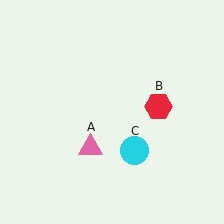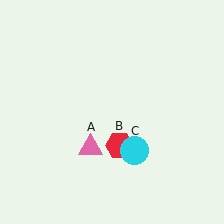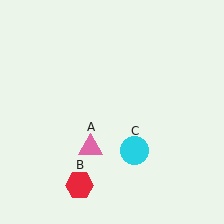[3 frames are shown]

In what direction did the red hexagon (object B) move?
The red hexagon (object B) moved down and to the left.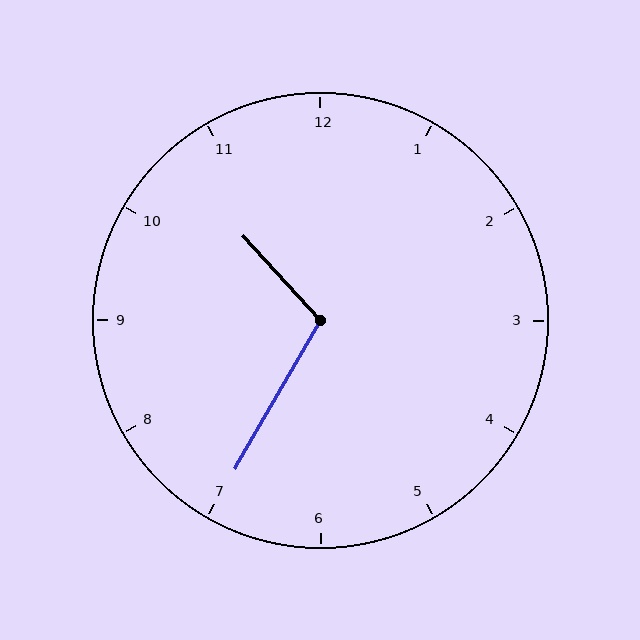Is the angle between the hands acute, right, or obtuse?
It is obtuse.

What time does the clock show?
10:35.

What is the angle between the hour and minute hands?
Approximately 108 degrees.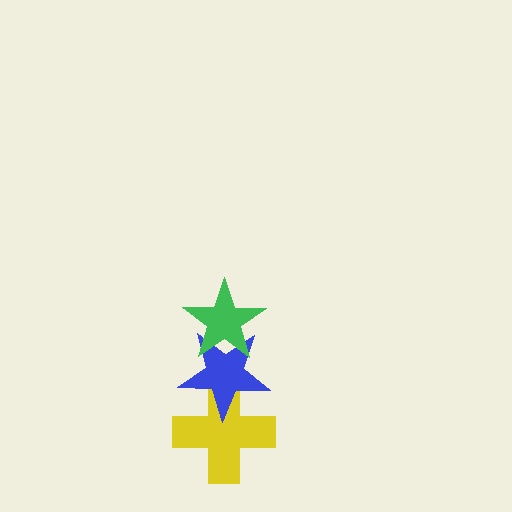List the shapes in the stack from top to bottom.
From top to bottom: the green star, the blue star, the yellow cross.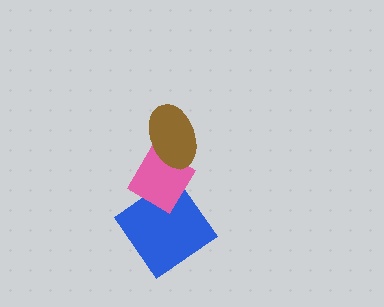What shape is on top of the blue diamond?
The pink diamond is on top of the blue diamond.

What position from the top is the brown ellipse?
The brown ellipse is 1st from the top.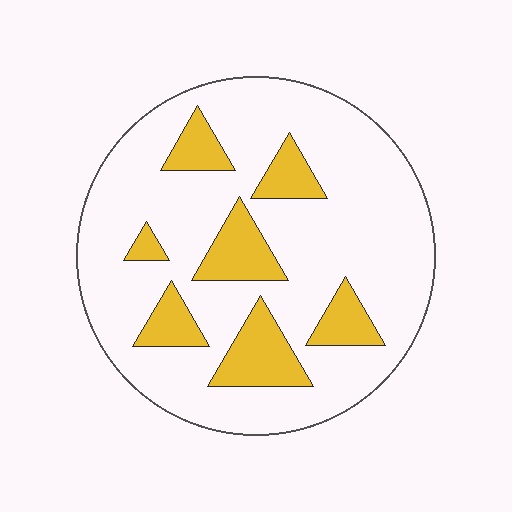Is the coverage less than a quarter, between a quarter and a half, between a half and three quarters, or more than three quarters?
Less than a quarter.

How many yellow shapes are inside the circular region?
7.